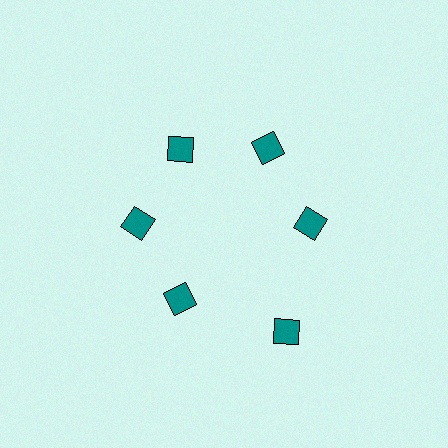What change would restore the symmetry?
The symmetry would be restored by moving it inward, back onto the ring so that all 6 diamonds sit at equal angles and equal distance from the center.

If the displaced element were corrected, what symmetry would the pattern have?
It would have 6-fold rotational symmetry — the pattern would map onto itself every 60 degrees.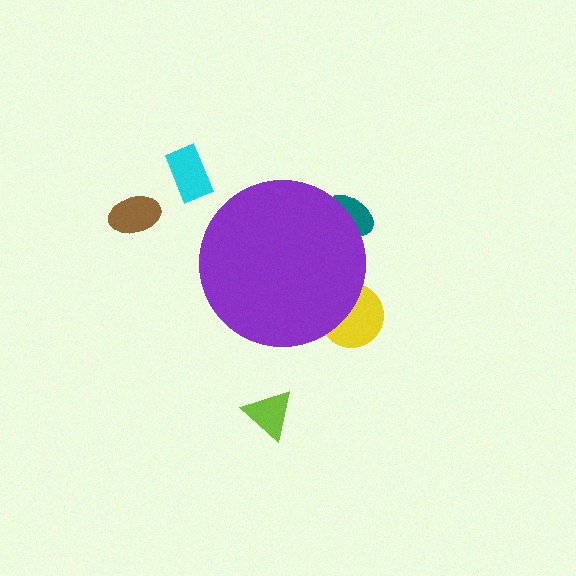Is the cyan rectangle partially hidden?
No, the cyan rectangle is fully visible.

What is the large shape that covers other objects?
A purple circle.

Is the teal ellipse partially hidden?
Yes, the teal ellipse is partially hidden behind the purple circle.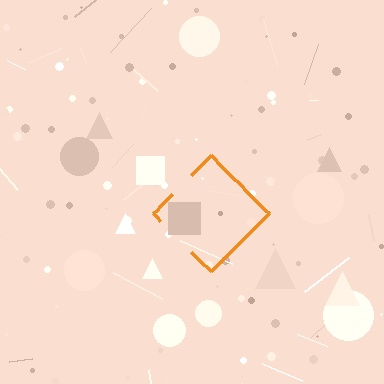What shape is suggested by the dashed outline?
The dashed outline suggests a diamond.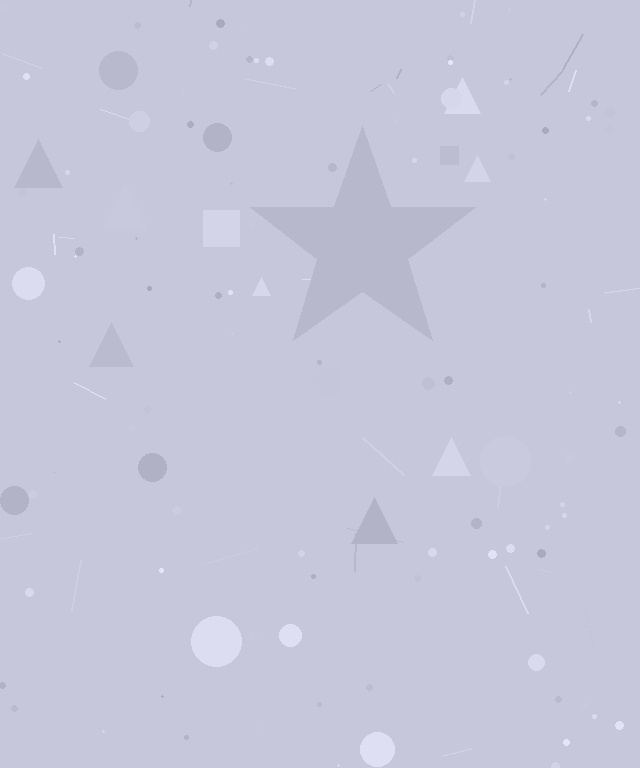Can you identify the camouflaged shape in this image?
The camouflaged shape is a star.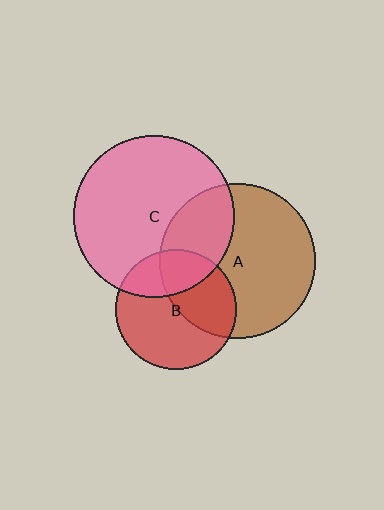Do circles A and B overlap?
Yes.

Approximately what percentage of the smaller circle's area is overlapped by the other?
Approximately 40%.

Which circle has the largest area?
Circle C (pink).